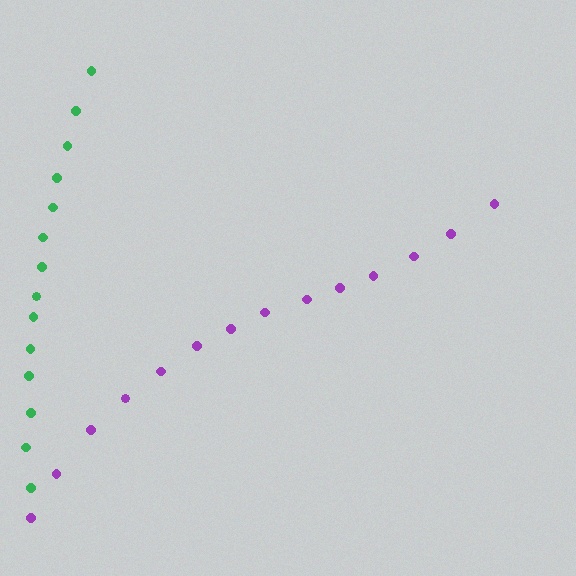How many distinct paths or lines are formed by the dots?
There are 2 distinct paths.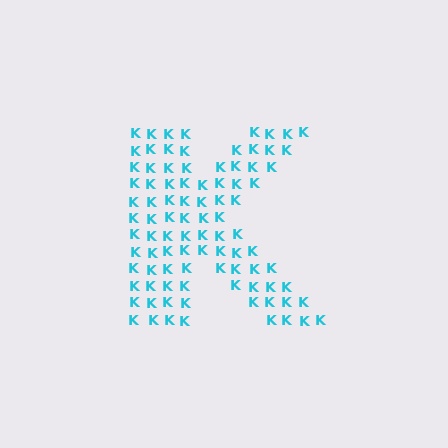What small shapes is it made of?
It is made of small letter K's.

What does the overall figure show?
The overall figure shows the letter K.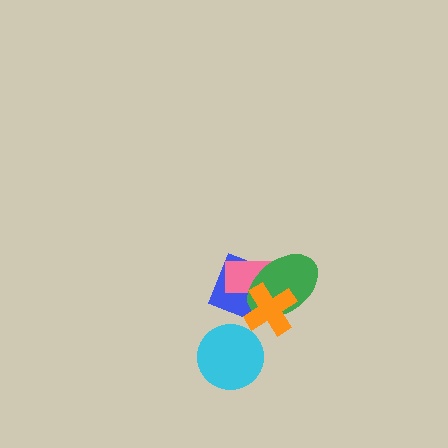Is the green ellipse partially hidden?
Yes, it is partially covered by another shape.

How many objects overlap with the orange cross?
3 objects overlap with the orange cross.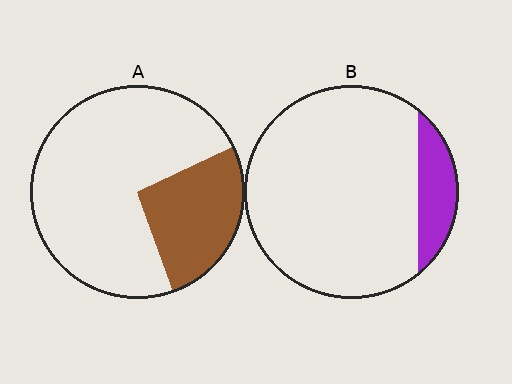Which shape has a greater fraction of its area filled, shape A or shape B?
Shape A.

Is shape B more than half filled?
No.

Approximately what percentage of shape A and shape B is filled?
A is approximately 25% and B is approximately 15%.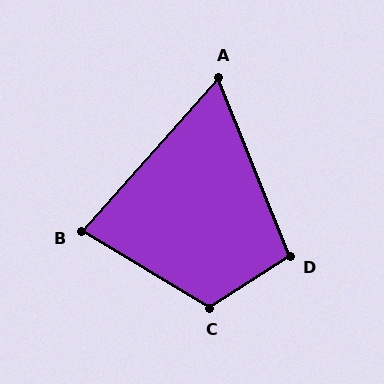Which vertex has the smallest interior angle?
A, at approximately 64 degrees.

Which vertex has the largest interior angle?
C, at approximately 116 degrees.